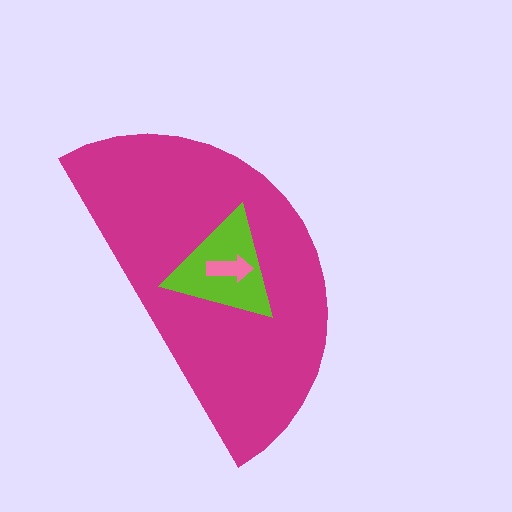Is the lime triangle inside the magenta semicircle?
Yes.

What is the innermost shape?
The pink arrow.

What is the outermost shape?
The magenta semicircle.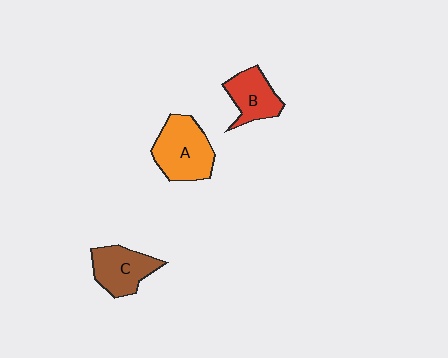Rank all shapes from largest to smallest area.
From largest to smallest: A (orange), C (brown), B (red).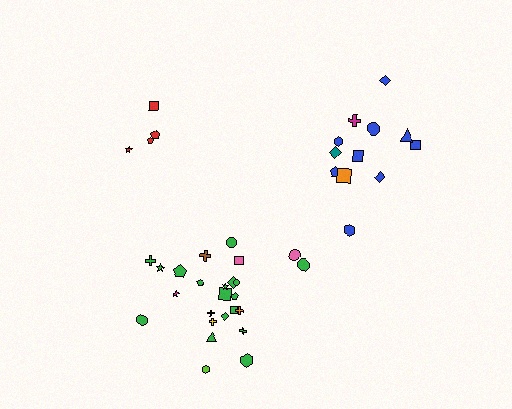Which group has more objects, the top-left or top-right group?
The top-right group.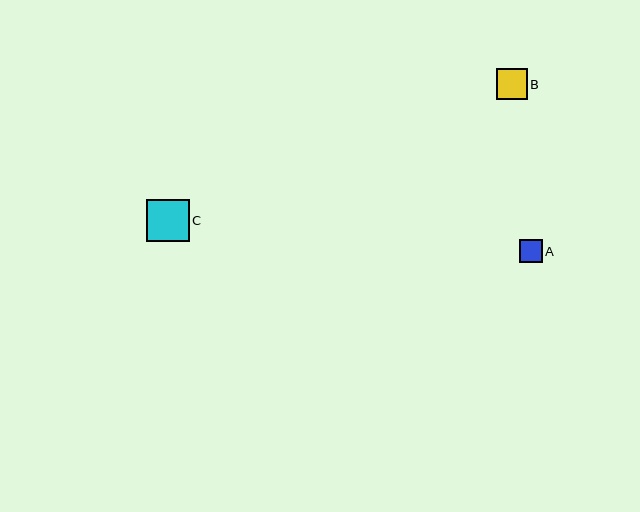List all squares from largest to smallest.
From largest to smallest: C, B, A.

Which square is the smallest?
Square A is the smallest with a size of approximately 23 pixels.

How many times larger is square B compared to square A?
Square B is approximately 1.3 times the size of square A.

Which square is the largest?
Square C is the largest with a size of approximately 43 pixels.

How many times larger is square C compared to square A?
Square C is approximately 1.9 times the size of square A.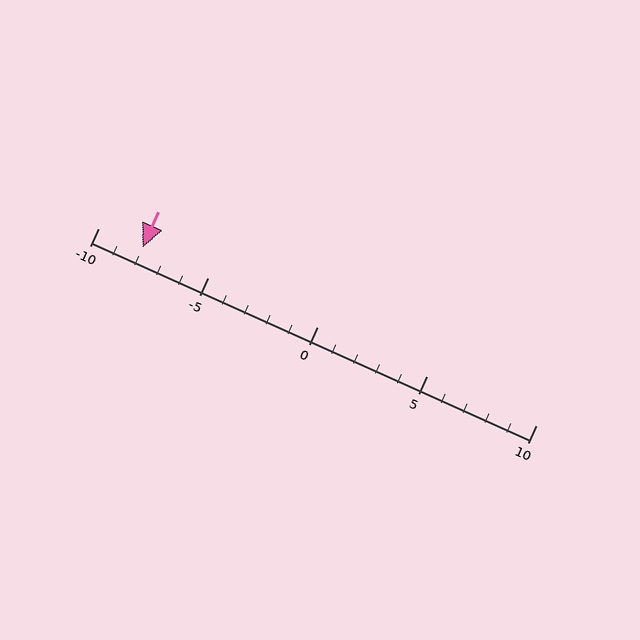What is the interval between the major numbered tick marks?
The major tick marks are spaced 5 units apart.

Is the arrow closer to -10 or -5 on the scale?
The arrow is closer to -10.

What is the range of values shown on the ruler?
The ruler shows values from -10 to 10.